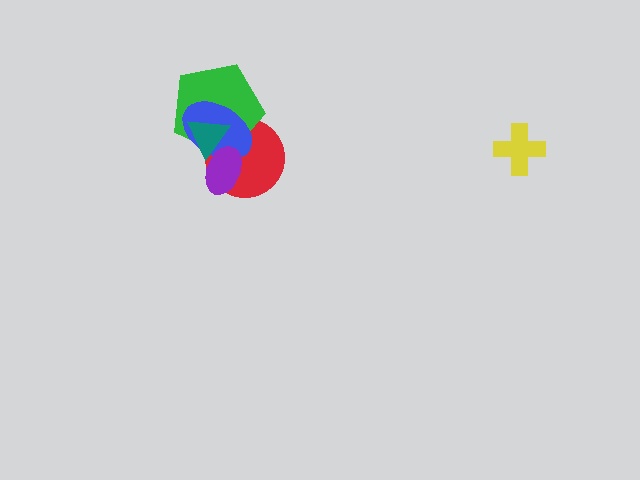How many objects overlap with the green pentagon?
4 objects overlap with the green pentagon.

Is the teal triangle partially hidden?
Yes, it is partially covered by another shape.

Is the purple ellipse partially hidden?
No, no other shape covers it.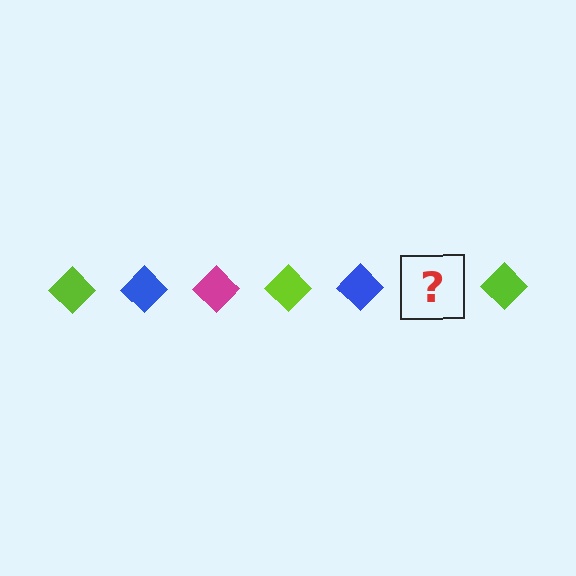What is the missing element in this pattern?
The missing element is a magenta diamond.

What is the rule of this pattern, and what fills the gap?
The rule is that the pattern cycles through lime, blue, magenta diamonds. The gap should be filled with a magenta diamond.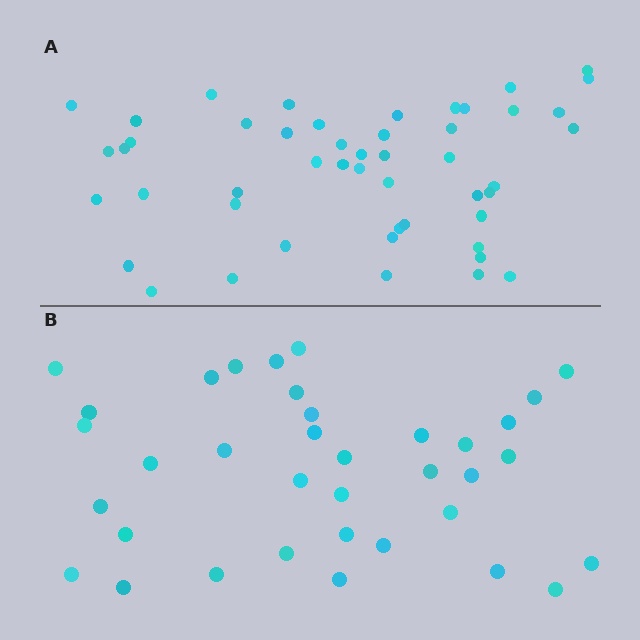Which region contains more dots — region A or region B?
Region A (the top region) has more dots.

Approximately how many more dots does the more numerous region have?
Region A has approximately 15 more dots than region B.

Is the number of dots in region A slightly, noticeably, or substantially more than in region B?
Region A has noticeably more, but not dramatically so. The ratio is roughly 1.4 to 1.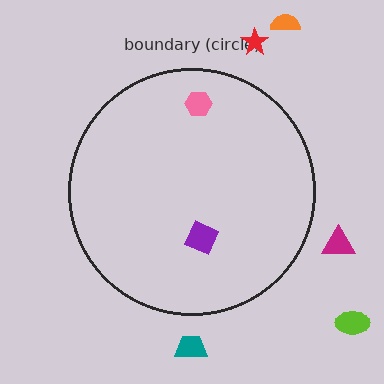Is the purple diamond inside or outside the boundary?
Inside.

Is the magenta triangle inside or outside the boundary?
Outside.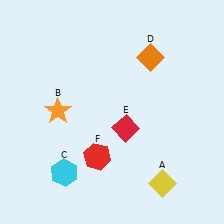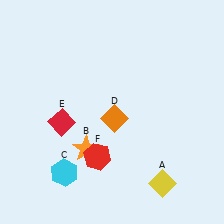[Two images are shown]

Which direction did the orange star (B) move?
The orange star (B) moved down.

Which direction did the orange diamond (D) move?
The orange diamond (D) moved down.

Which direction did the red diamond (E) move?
The red diamond (E) moved left.